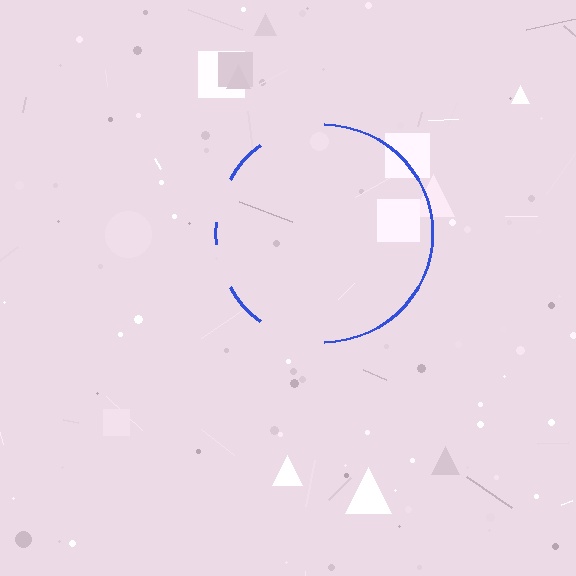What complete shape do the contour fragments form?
The contour fragments form a circle.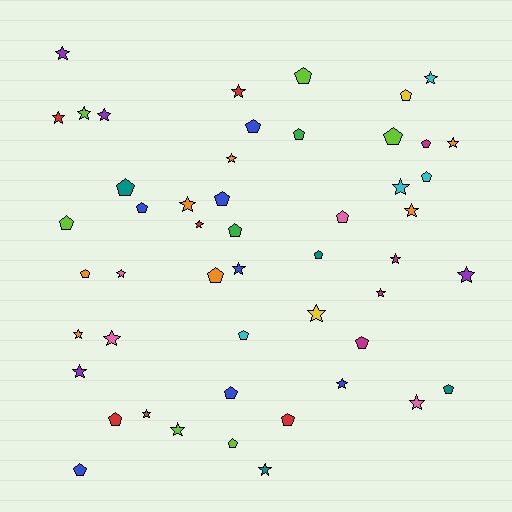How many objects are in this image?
There are 50 objects.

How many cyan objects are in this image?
There are 4 cyan objects.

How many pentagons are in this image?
There are 24 pentagons.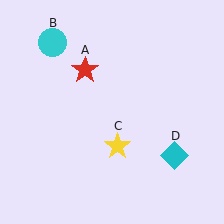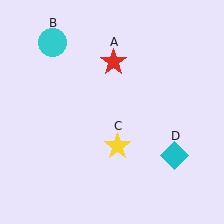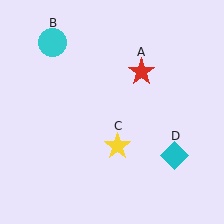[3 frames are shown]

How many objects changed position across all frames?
1 object changed position: red star (object A).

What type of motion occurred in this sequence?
The red star (object A) rotated clockwise around the center of the scene.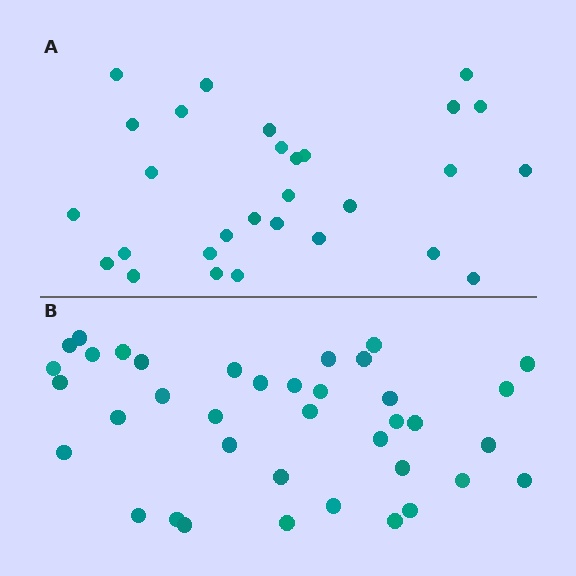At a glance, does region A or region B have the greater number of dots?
Region B (the bottom region) has more dots.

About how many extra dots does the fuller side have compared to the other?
Region B has roughly 8 or so more dots than region A.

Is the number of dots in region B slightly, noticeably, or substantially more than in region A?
Region B has noticeably more, but not dramatically so. The ratio is roughly 1.3 to 1.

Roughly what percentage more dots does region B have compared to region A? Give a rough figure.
About 30% more.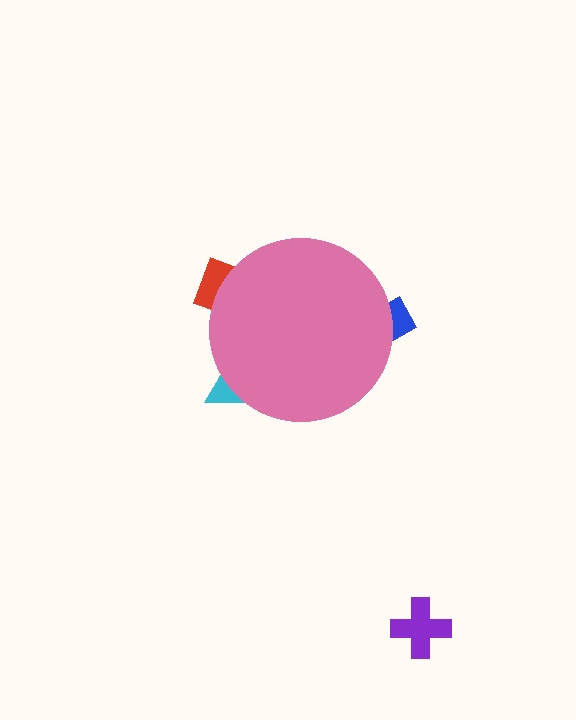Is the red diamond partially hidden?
Yes, the red diamond is partially hidden behind the pink circle.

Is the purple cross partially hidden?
No, the purple cross is fully visible.